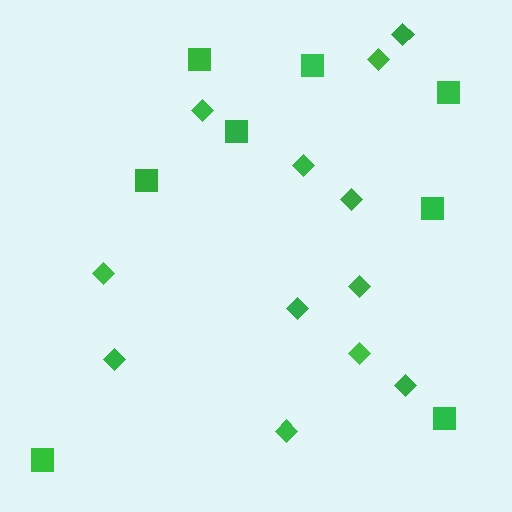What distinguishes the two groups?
There are 2 groups: one group of diamonds (12) and one group of squares (8).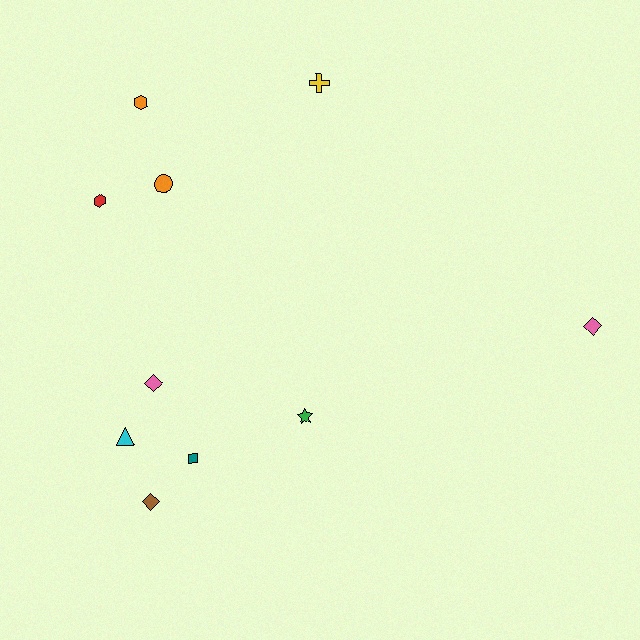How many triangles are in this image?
There is 1 triangle.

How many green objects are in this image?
There is 1 green object.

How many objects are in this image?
There are 10 objects.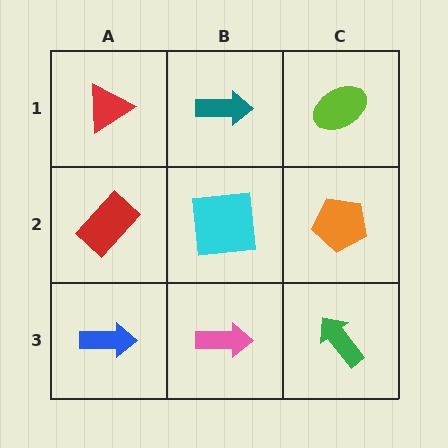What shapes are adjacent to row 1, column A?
A red rectangle (row 2, column A), a teal arrow (row 1, column B).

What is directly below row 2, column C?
A green arrow.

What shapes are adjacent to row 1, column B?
A cyan square (row 2, column B), a red triangle (row 1, column A), a lime ellipse (row 1, column C).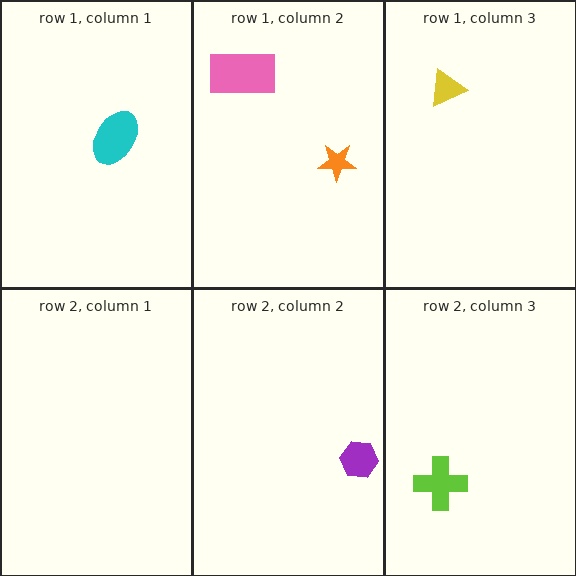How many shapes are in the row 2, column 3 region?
1.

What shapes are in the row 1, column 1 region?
The cyan ellipse.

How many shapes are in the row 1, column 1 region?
1.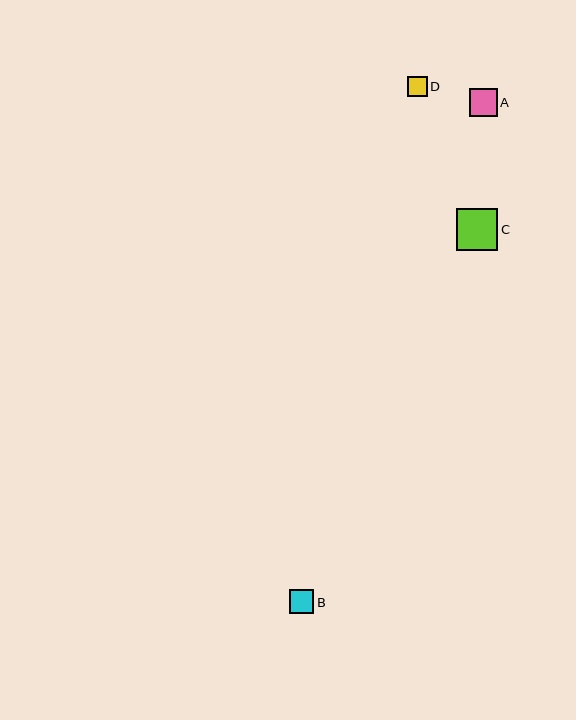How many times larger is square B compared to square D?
Square B is approximately 1.2 times the size of square D.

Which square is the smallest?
Square D is the smallest with a size of approximately 20 pixels.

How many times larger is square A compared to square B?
Square A is approximately 1.2 times the size of square B.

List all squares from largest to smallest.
From largest to smallest: C, A, B, D.